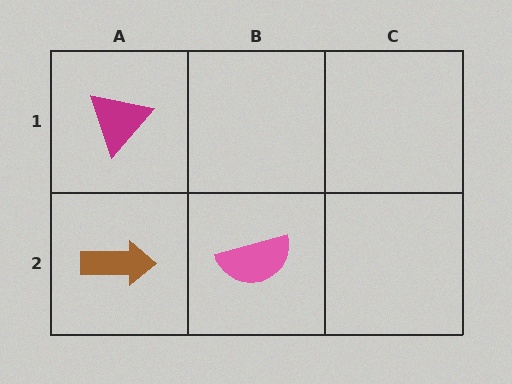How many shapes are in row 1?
1 shape.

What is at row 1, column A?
A magenta triangle.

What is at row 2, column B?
A pink semicircle.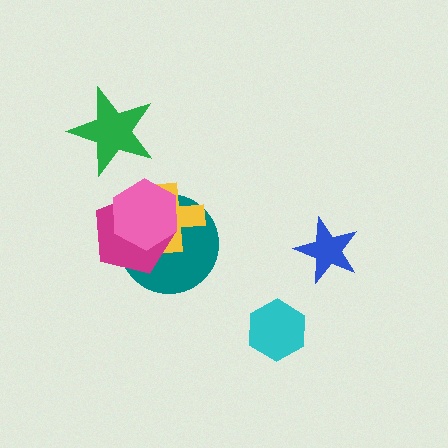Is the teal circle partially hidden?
Yes, it is partially covered by another shape.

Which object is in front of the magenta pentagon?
The pink hexagon is in front of the magenta pentagon.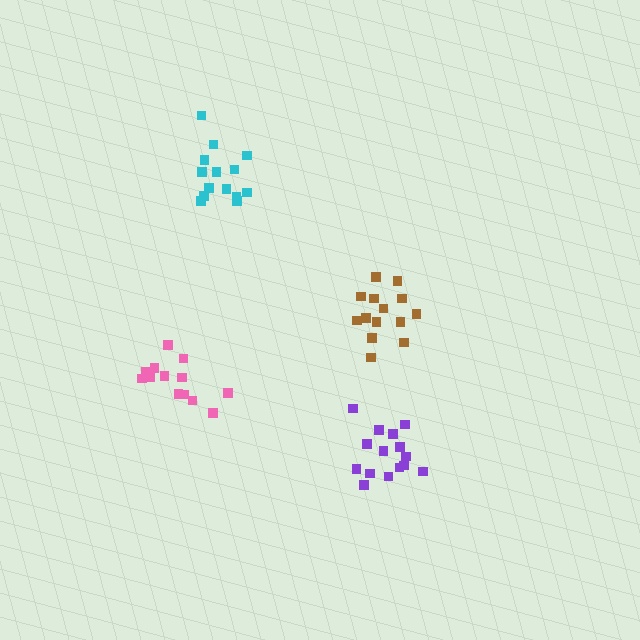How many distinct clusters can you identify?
There are 4 distinct clusters.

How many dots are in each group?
Group 1: 14 dots, Group 2: 14 dots, Group 3: 14 dots, Group 4: 15 dots (57 total).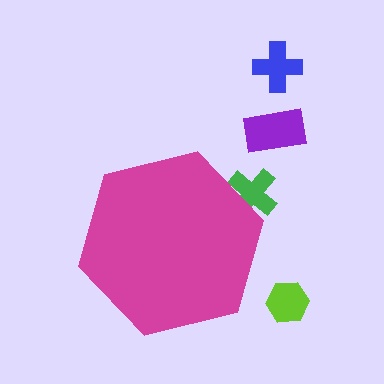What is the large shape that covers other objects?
A magenta hexagon.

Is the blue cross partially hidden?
No, the blue cross is fully visible.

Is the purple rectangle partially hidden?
No, the purple rectangle is fully visible.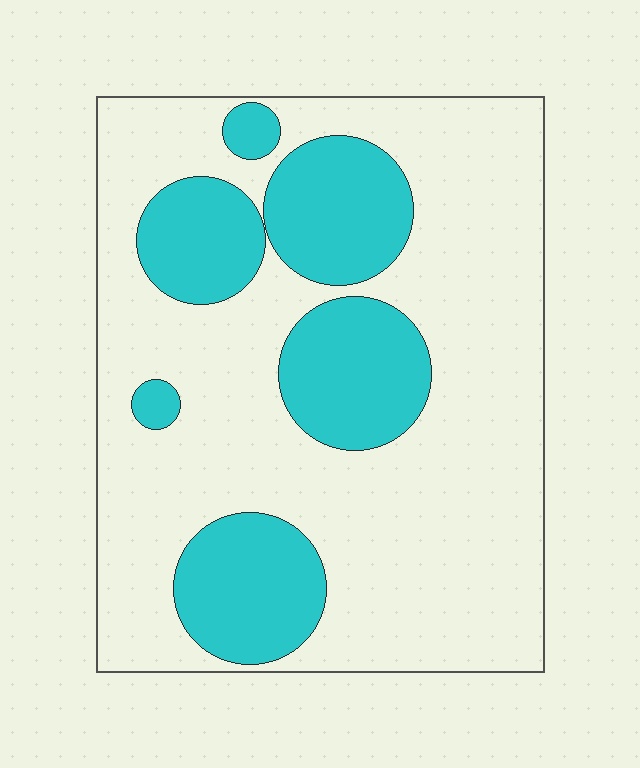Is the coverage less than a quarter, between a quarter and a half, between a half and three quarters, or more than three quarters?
Between a quarter and a half.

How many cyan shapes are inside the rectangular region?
6.